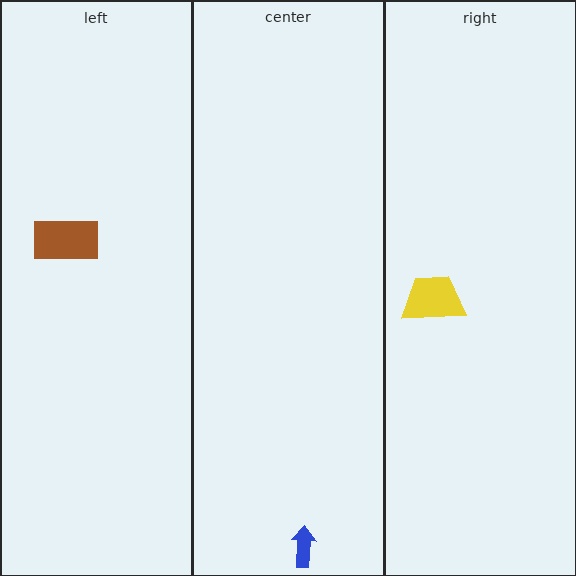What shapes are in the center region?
The blue arrow.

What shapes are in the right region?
The yellow trapezoid.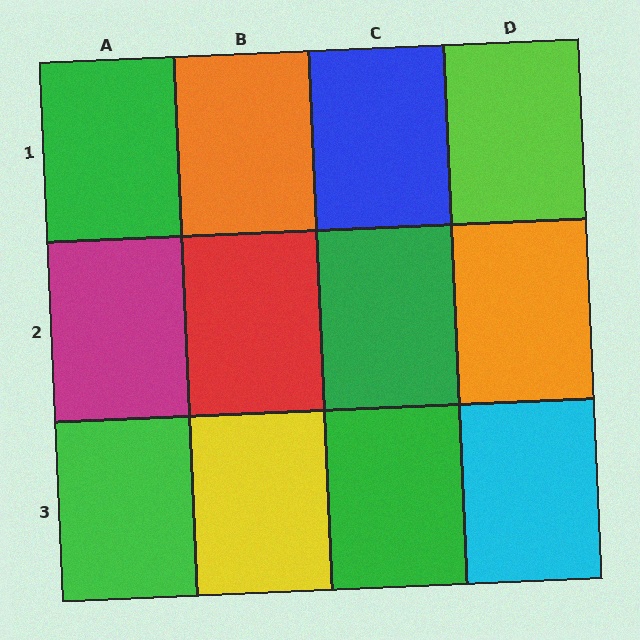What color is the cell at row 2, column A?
Magenta.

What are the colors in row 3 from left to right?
Green, yellow, green, cyan.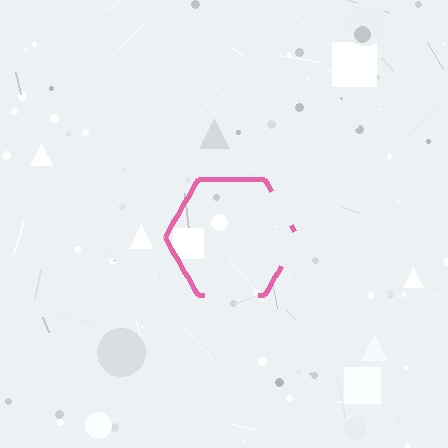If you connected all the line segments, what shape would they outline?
They would outline a hexagon.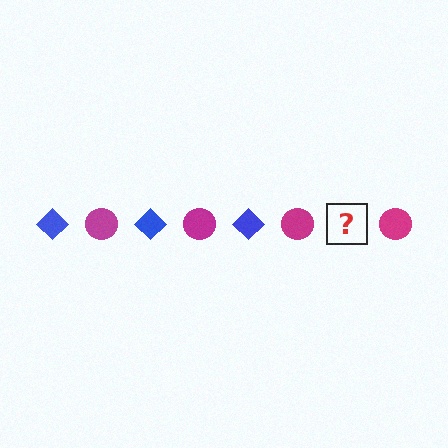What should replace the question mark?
The question mark should be replaced with a blue diamond.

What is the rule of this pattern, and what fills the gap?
The rule is that the pattern alternates between blue diamond and magenta circle. The gap should be filled with a blue diamond.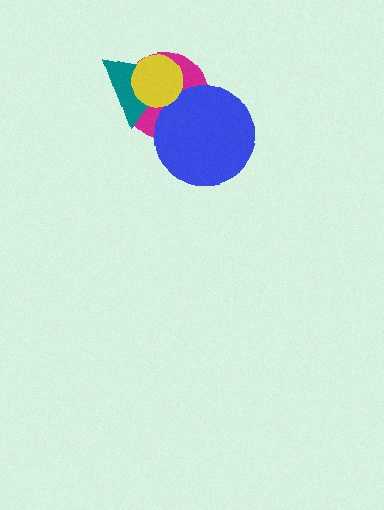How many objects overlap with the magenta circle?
3 objects overlap with the magenta circle.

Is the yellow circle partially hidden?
No, no other shape covers it.